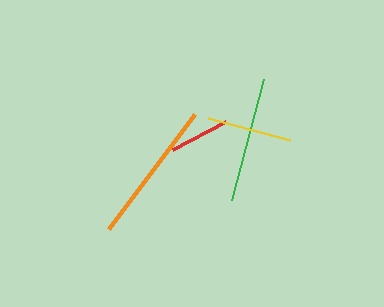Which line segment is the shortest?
The red line is the shortest at approximately 60 pixels.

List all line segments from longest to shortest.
From longest to shortest: orange, green, yellow, red.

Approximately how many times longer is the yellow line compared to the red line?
The yellow line is approximately 1.4 times the length of the red line.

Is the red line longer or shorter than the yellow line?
The yellow line is longer than the red line.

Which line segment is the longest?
The orange line is the longest at approximately 143 pixels.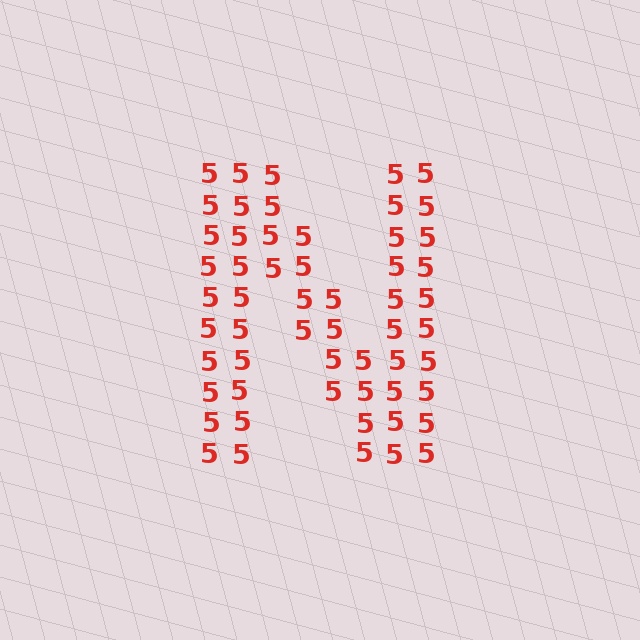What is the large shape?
The large shape is the letter N.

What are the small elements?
The small elements are digit 5's.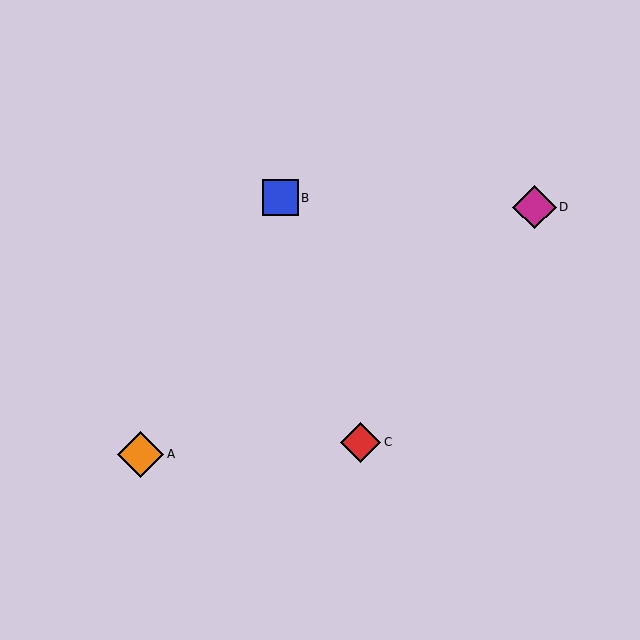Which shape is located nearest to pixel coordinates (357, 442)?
The red diamond (labeled C) at (361, 442) is nearest to that location.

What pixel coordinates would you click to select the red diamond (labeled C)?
Click at (361, 442) to select the red diamond C.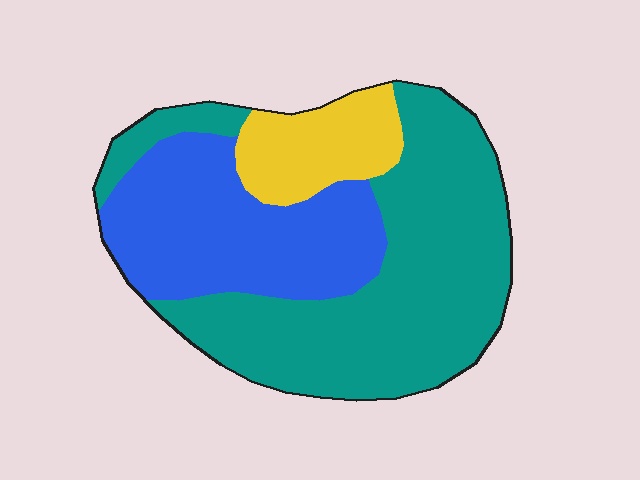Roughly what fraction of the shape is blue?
Blue covers 32% of the shape.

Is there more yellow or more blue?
Blue.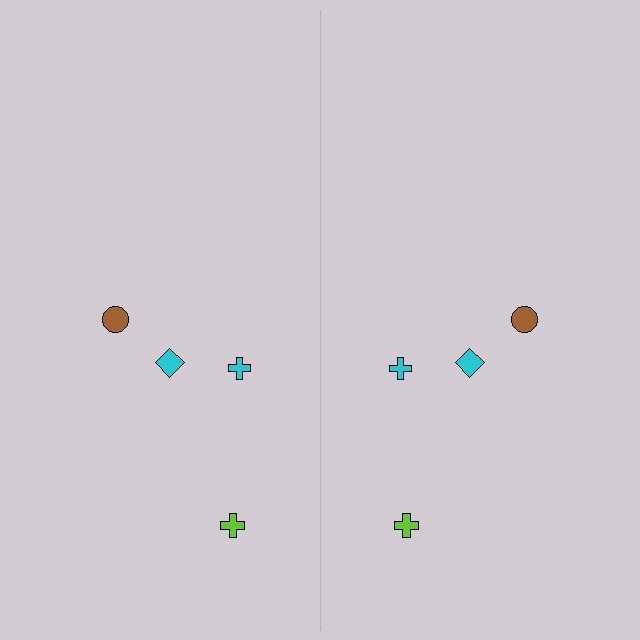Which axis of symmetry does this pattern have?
The pattern has a vertical axis of symmetry running through the center of the image.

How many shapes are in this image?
There are 8 shapes in this image.